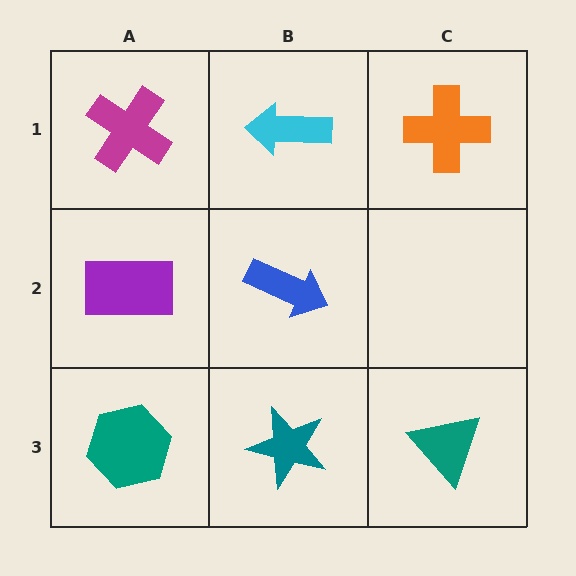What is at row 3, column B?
A teal star.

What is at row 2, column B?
A blue arrow.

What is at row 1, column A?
A magenta cross.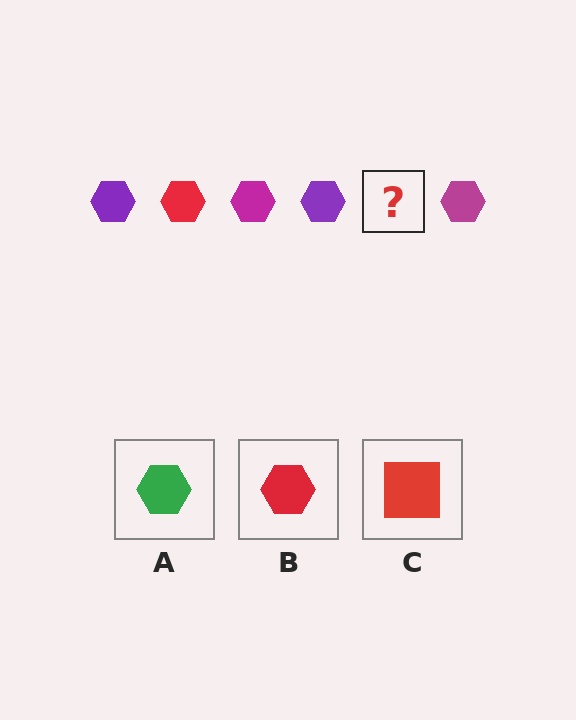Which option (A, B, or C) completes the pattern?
B.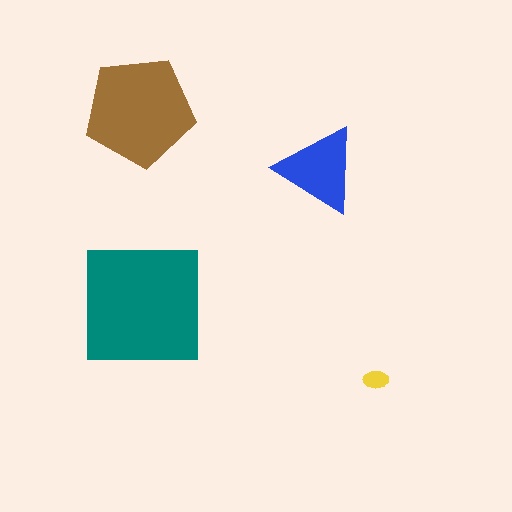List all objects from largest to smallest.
The teal square, the brown pentagon, the blue triangle, the yellow ellipse.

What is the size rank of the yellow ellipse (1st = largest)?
4th.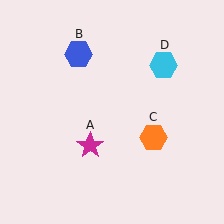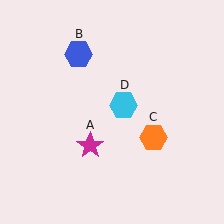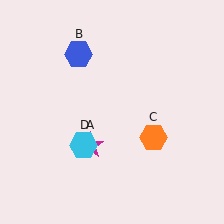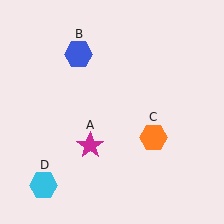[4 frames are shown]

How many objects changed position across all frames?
1 object changed position: cyan hexagon (object D).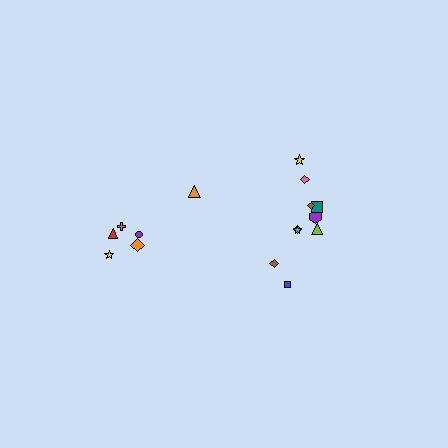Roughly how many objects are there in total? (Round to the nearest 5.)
Roughly 15 objects in total.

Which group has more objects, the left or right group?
The right group.